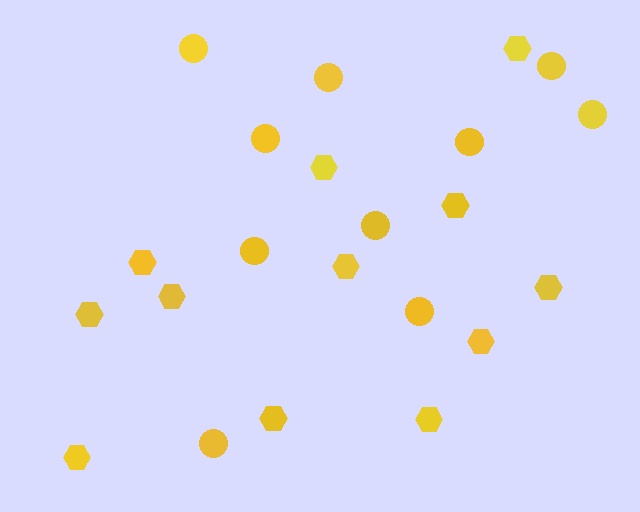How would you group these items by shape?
There are 2 groups: one group of hexagons (12) and one group of circles (10).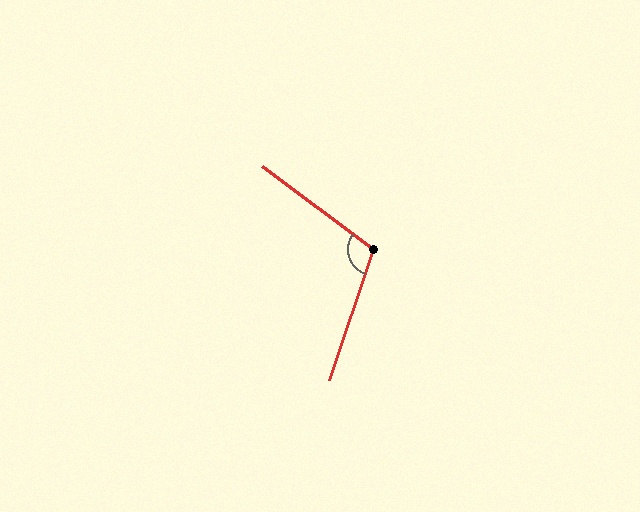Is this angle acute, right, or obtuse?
It is obtuse.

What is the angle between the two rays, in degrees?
Approximately 108 degrees.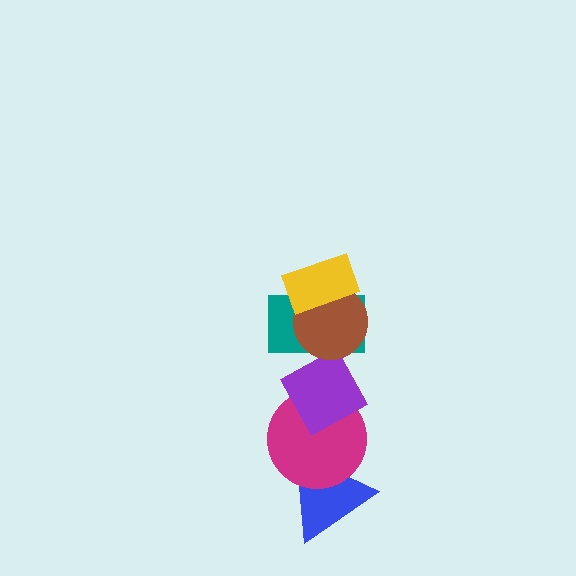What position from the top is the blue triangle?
The blue triangle is 6th from the top.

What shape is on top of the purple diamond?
The teal rectangle is on top of the purple diamond.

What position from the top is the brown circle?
The brown circle is 2nd from the top.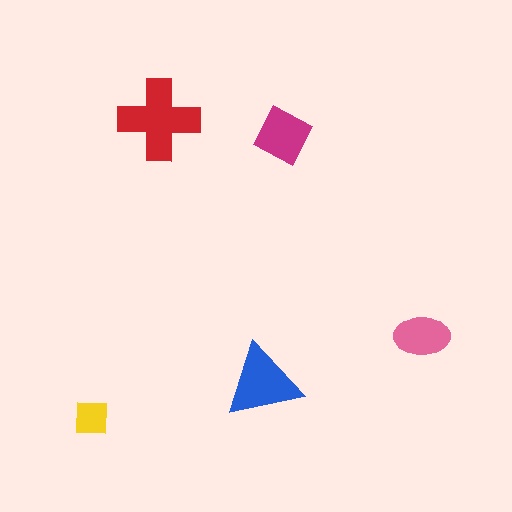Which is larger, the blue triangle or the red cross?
The red cross.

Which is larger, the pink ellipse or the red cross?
The red cross.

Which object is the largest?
The red cross.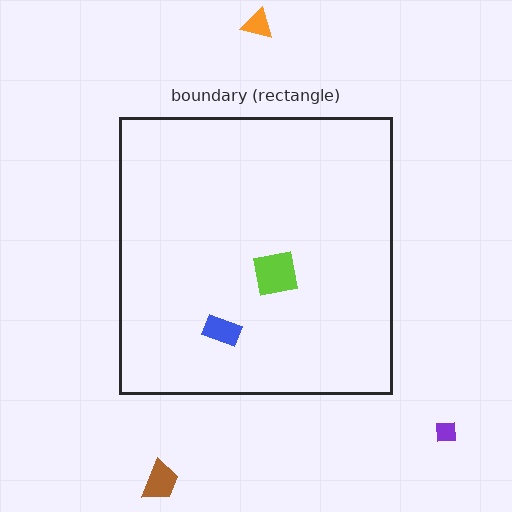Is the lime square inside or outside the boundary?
Inside.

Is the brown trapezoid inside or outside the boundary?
Outside.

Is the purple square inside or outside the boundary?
Outside.